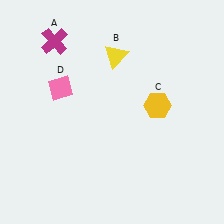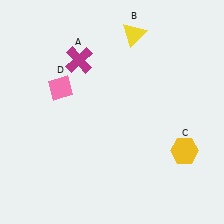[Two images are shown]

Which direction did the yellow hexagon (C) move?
The yellow hexagon (C) moved down.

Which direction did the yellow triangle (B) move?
The yellow triangle (B) moved up.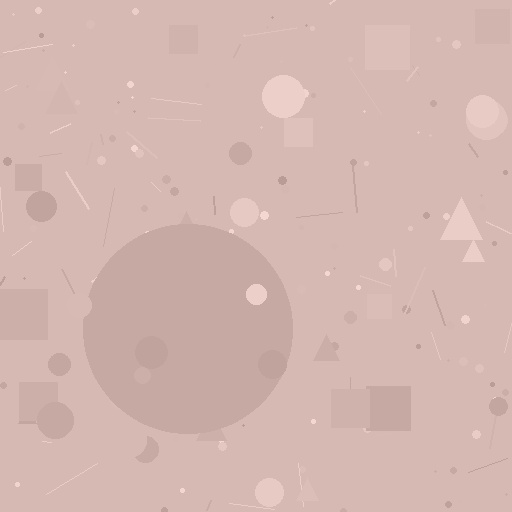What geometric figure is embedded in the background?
A circle is embedded in the background.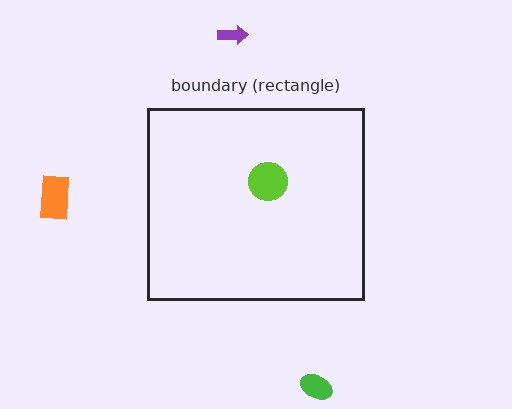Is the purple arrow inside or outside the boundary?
Outside.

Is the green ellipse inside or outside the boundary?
Outside.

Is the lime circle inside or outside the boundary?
Inside.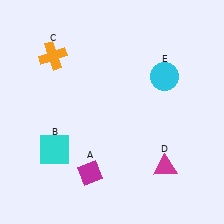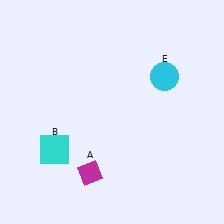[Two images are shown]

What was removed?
The orange cross (C), the magenta triangle (D) were removed in Image 2.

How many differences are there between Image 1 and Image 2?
There are 2 differences between the two images.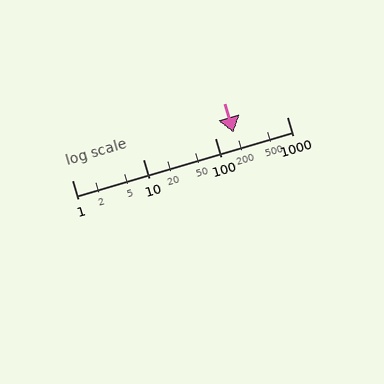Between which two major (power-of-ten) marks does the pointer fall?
The pointer is between 100 and 1000.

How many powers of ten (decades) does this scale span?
The scale spans 3 decades, from 1 to 1000.